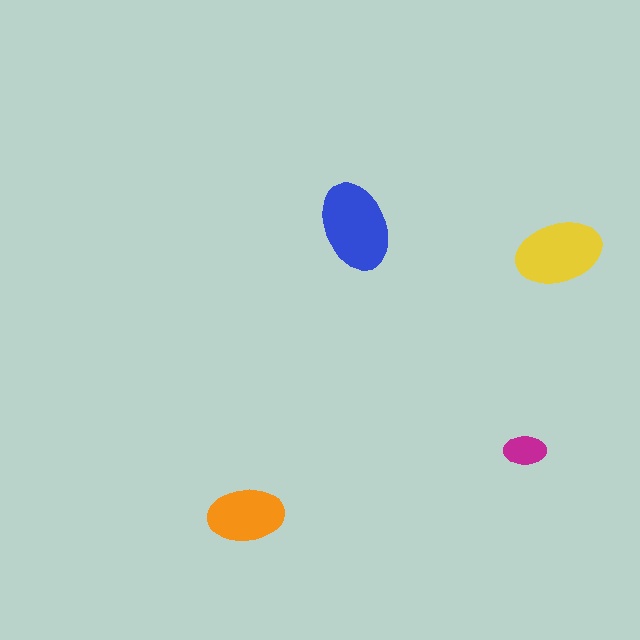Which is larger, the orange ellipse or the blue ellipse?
The blue one.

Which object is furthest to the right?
The yellow ellipse is rightmost.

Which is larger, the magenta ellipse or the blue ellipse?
The blue one.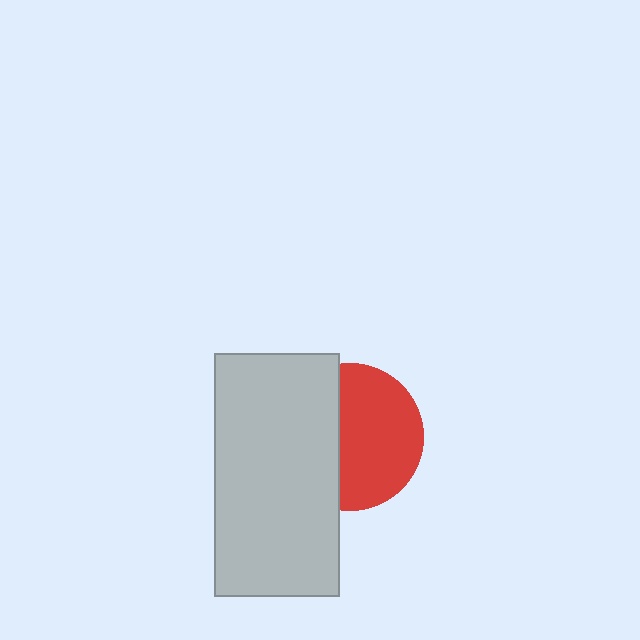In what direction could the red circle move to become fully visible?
The red circle could move right. That would shift it out from behind the light gray rectangle entirely.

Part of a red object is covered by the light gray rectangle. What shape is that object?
It is a circle.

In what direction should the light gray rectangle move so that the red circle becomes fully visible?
The light gray rectangle should move left. That is the shortest direction to clear the overlap and leave the red circle fully visible.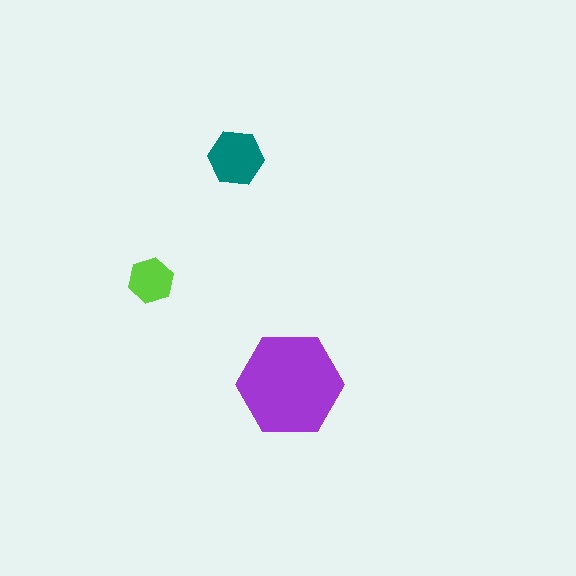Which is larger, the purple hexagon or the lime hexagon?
The purple one.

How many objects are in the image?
There are 3 objects in the image.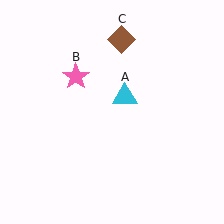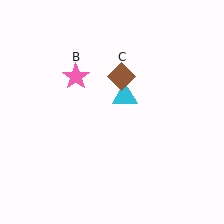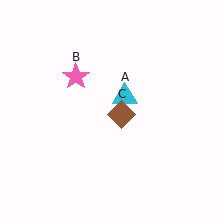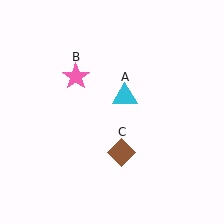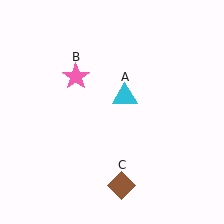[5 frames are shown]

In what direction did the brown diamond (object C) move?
The brown diamond (object C) moved down.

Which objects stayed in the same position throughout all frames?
Cyan triangle (object A) and pink star (object B) remained stationary.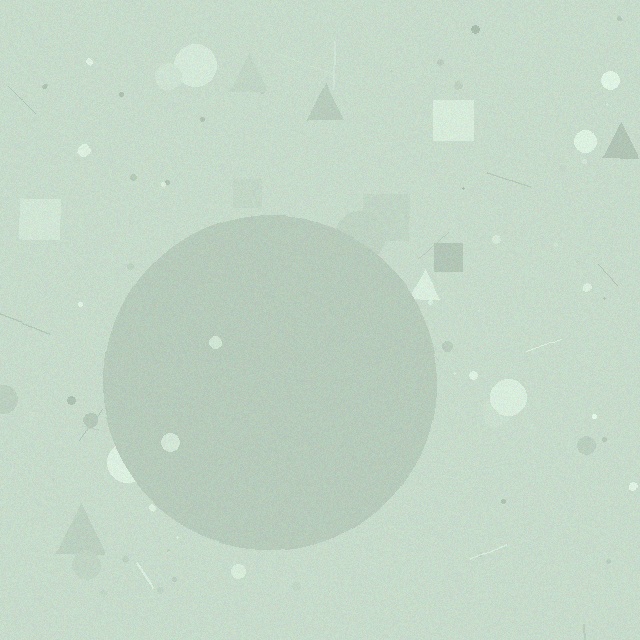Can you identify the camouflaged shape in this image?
The camouflaged shape is a circle.